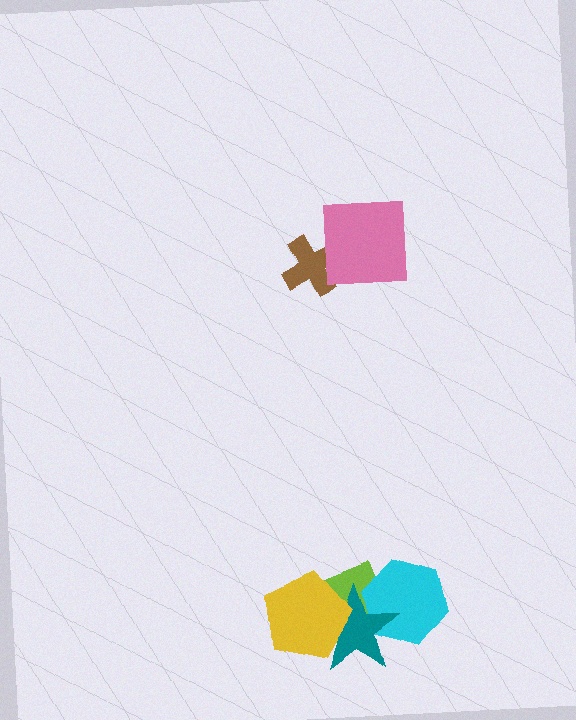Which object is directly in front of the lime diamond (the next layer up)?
The cyan hexagon is directly in front of the lime diamond.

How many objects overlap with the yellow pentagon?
2 objects overlap with the yellow pentagon.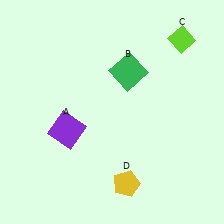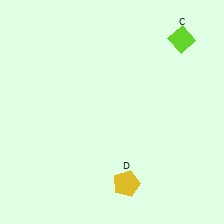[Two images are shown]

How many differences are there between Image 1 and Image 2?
There are 2 differences between the two images.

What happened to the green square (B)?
The green square (B) was removed in Image 2. It was in the top-right area of Image 1.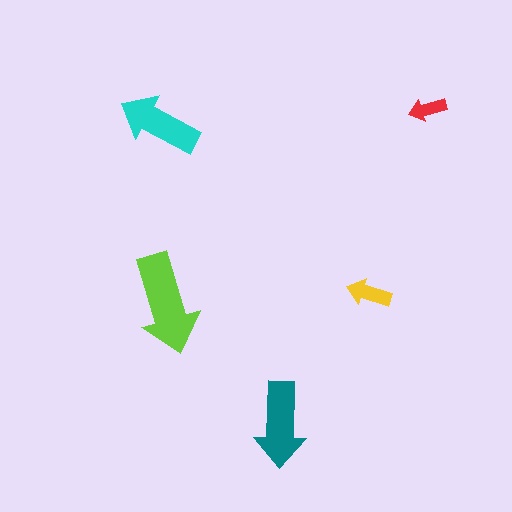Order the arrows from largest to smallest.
the lime one, the teal one, the cyan one, the yellow one, the red one.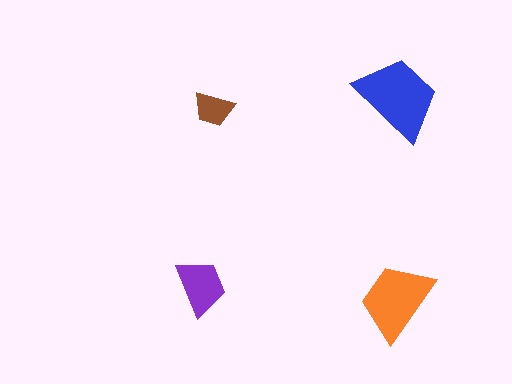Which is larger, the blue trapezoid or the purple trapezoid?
The blue one.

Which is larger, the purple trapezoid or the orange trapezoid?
The orange one.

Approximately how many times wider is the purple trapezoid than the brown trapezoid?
About 1.5 times wider.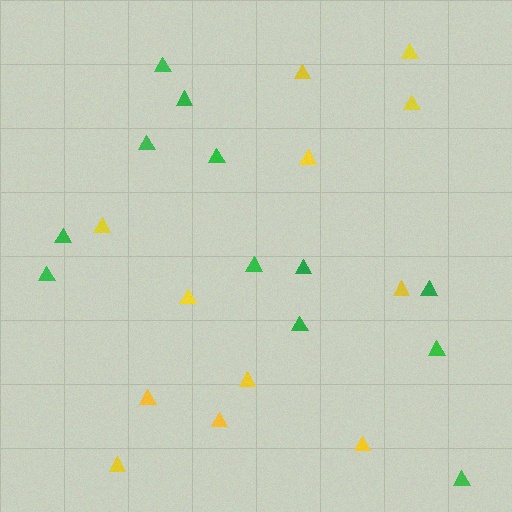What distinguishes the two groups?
There are 2 groups: one group of yellow triangles (12) and one group of green triangles (12).